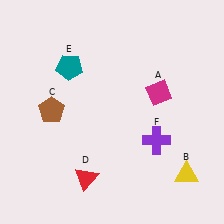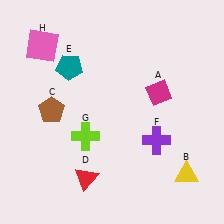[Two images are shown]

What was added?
A lime cross (G), a pink square (H) were added in Image 2.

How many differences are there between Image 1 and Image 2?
There are 2 differences between the two images.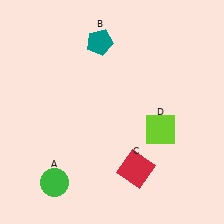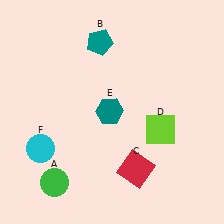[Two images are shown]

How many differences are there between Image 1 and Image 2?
There are 2 differences between the two images.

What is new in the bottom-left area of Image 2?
A cyan circle (F) was added in the bottom-left area of Image 2.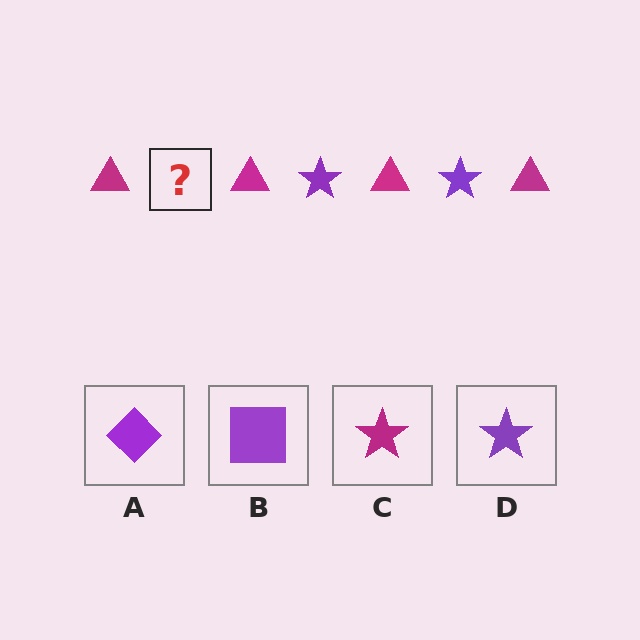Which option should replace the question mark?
Option D.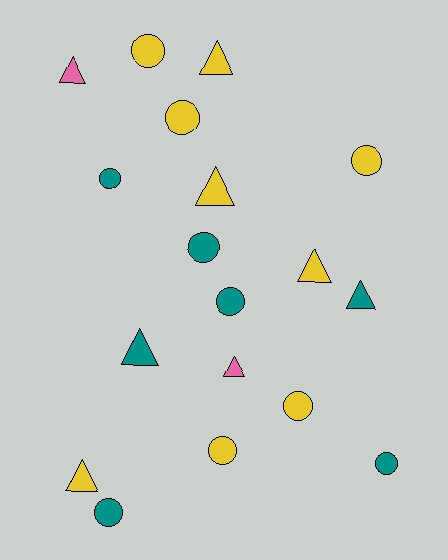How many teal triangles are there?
There are 2 teal triangles.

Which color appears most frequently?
Yellow, with 9 objects.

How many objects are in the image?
There are 18 objects.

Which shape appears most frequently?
Circle, with 10 objects.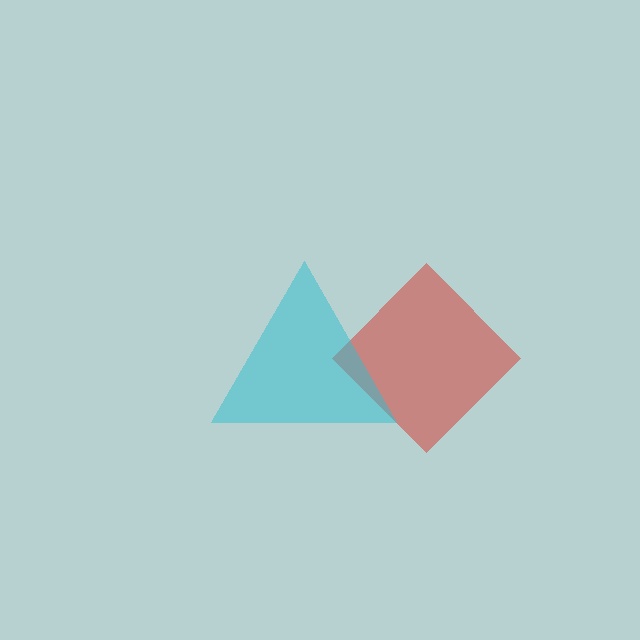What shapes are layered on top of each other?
The layered shapes are: a red diamond, a cyan triangle.